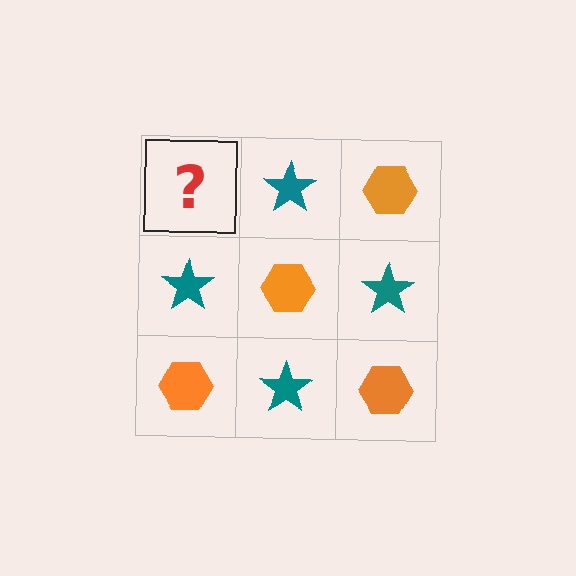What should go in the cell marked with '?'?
The missing cell should contain an orange hexagon.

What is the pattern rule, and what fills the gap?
The rule is that it alternates orange hexagon and teal star in a checkerboard pattern. The gap should be filled with an orange hexagon.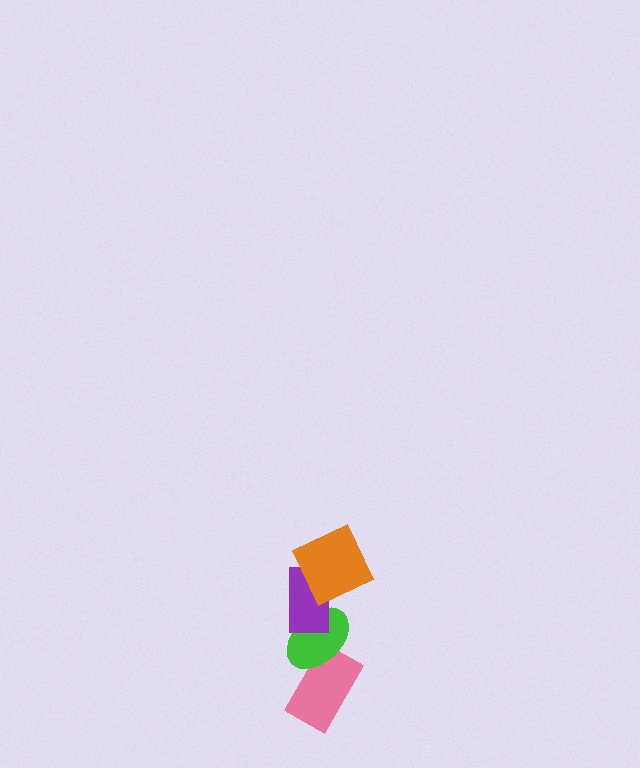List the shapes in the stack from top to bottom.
From top to bottom: the orange square, the purple rectangle, the green ellipse, the pink rectangle.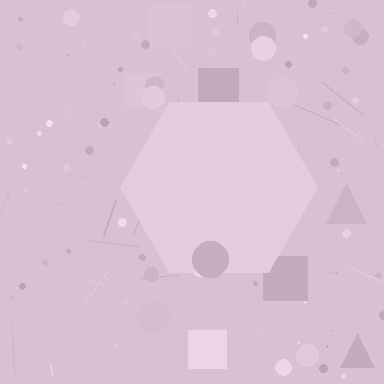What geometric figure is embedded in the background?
A hexagon is embedded in the background.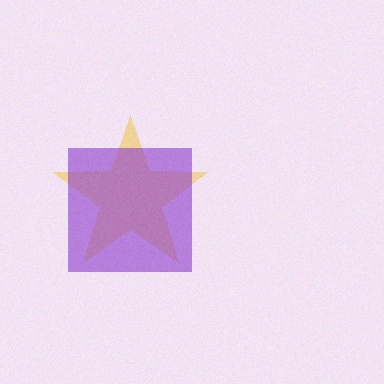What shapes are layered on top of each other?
The layered shapes are: a yellow star, a purple square.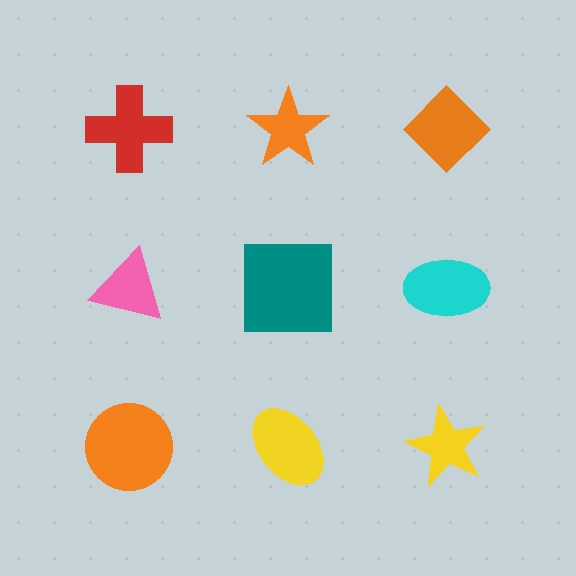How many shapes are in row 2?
3 shapes.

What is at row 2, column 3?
A cyan ellipse.